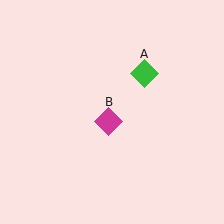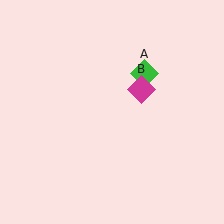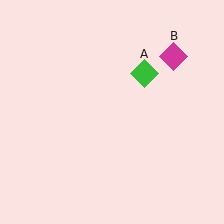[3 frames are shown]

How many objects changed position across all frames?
1 object changed position: magenta diamond (object B).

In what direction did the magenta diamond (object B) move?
The magenta diamond (object B) moved up and to the right.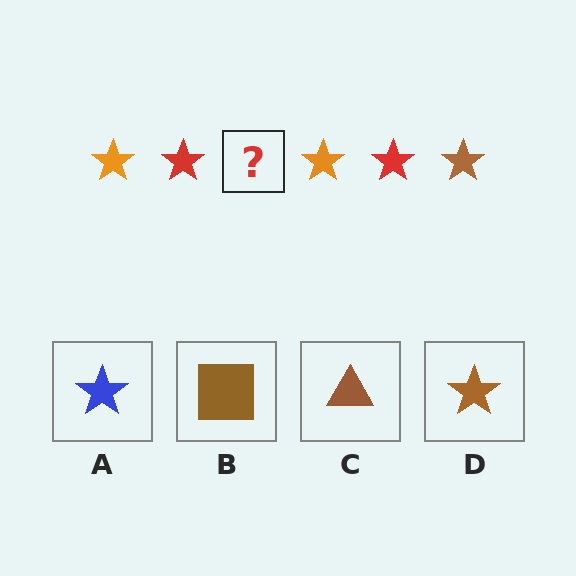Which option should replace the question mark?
Option D.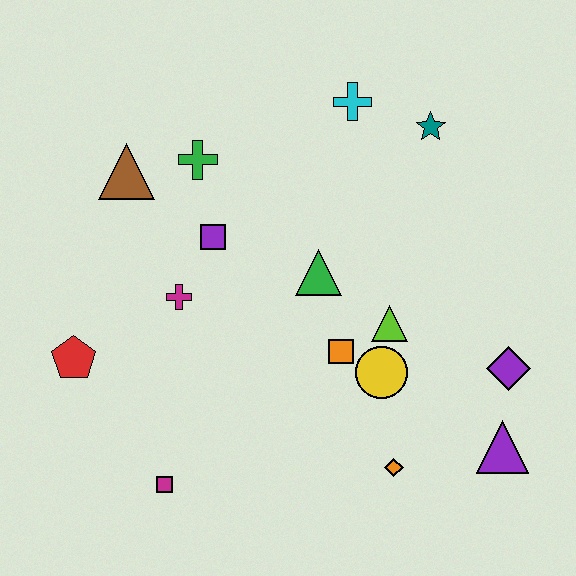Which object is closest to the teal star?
The cyan cross is closest to the teal star.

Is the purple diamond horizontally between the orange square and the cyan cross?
No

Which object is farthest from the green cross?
The purple triangle is farthest from the green cross.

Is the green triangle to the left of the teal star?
Yes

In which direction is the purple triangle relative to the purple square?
The purple triangle is to the right of the purple square.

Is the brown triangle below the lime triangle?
No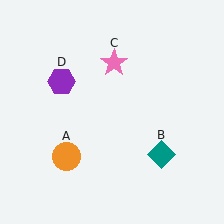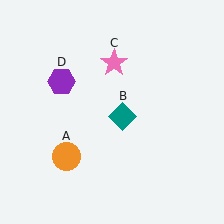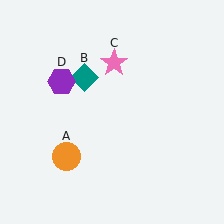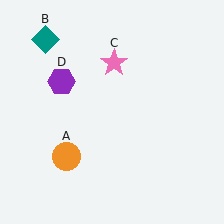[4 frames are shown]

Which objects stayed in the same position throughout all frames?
Orange circle (object A) and pink star (object C) and purple hexagon (object D) remained stationary.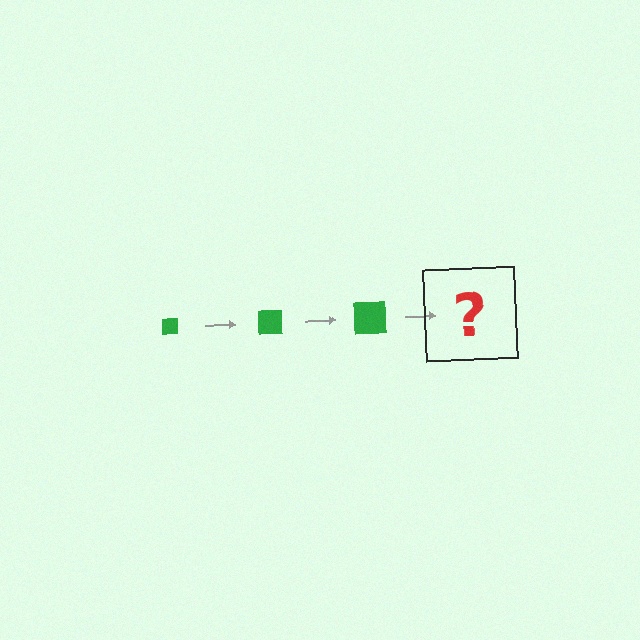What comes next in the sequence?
The next element should be a green square, larger than the previous one.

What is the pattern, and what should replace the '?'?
The pattern is that the square gets progressively larger each step. The '?' should be a green square, larger than the previous one.